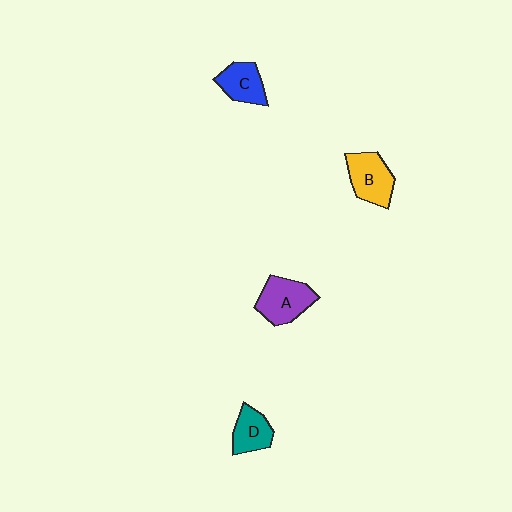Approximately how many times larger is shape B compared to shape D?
Approximately 1.3 times.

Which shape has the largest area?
Shape A (purple).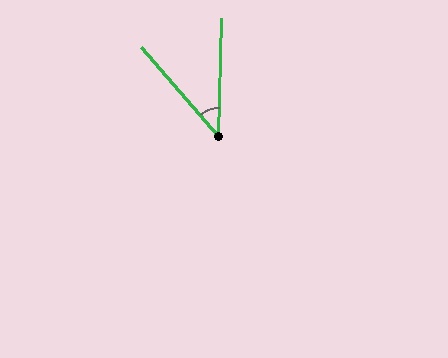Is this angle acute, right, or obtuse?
It is acute.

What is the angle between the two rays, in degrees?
Approximately 42 degrees.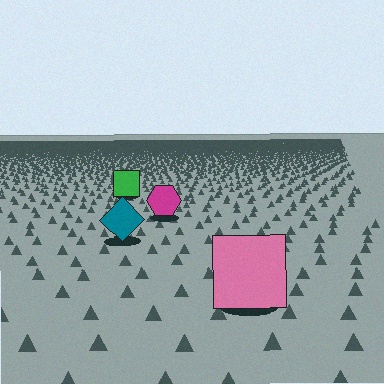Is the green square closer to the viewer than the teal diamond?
No. The teal diamond is closer — you can tell from the texture gradient: the ground texture is coarser near it.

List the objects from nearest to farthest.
From nearest to farthest: the pink square, the teal diamond, the magenta hexagon, the green square.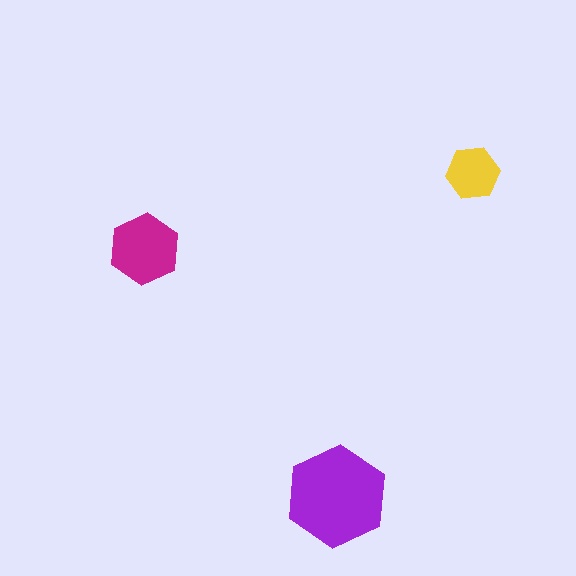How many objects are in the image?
There are 3 objects in the image.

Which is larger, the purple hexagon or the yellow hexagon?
The purple one.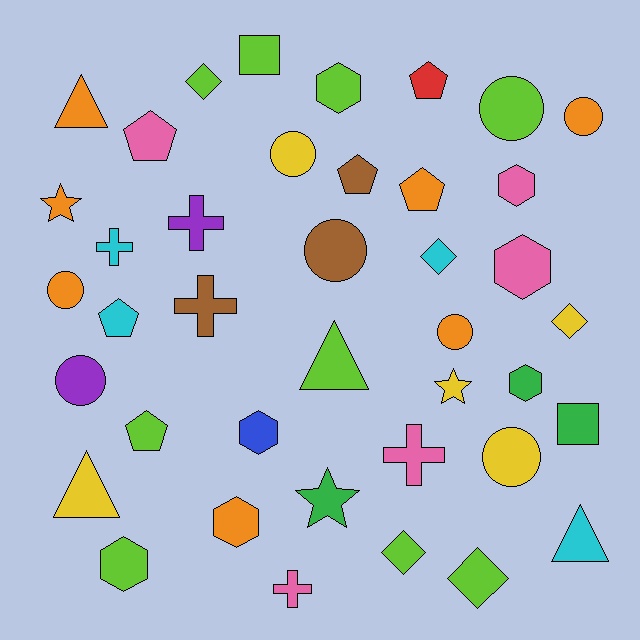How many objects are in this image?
There are 40 objects.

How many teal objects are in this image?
There are no teal objects.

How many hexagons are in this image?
There are 7 hexagons.